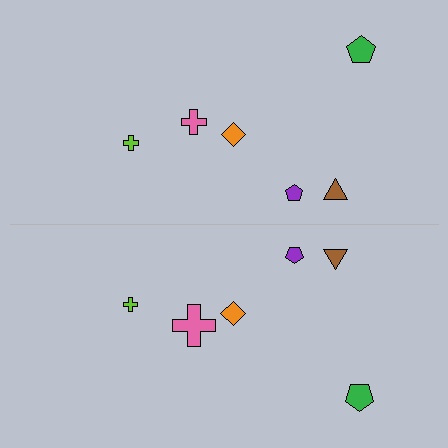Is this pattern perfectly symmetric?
No, the pattern is not perfectly symmetric. The pink cross on the bottom side has a different size than its mirror counterpart.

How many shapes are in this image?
There are 12 shapes in this image.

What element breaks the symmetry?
The pink cross on the bottom side has a different size than its mirror counterpart.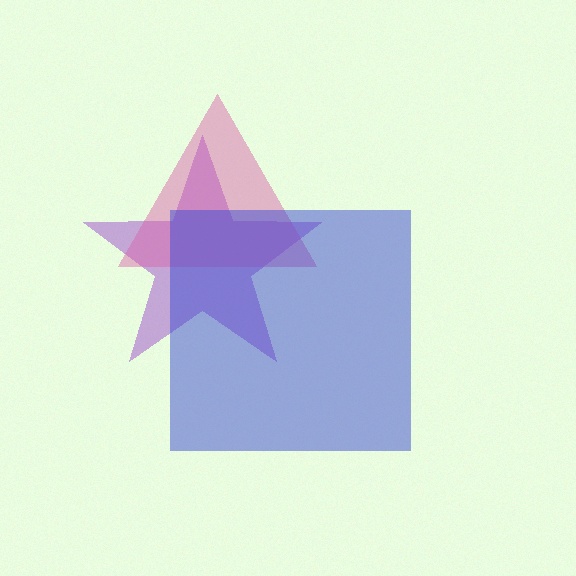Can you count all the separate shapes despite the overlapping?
Yes, there are 3 separate shapes.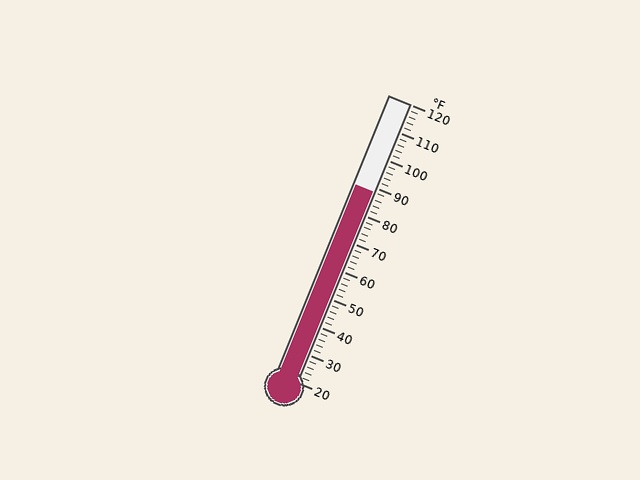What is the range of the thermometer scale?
The thermometer scale ranges from 20°F to 120°F.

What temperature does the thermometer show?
The thermometer shows approximately 88°F.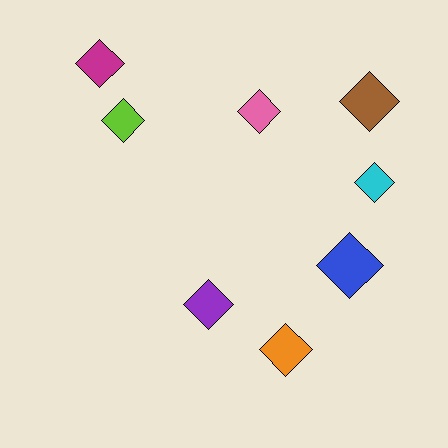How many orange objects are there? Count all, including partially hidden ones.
There is 1 orange object.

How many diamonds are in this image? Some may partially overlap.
There are 8 diamonds.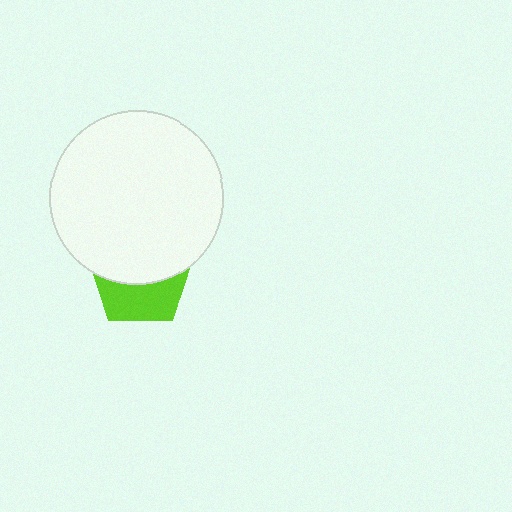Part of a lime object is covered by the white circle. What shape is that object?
It is a pentagon.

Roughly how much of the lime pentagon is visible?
A small part of it is visible (roughly 43%).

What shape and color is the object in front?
The object in front is a white circle.